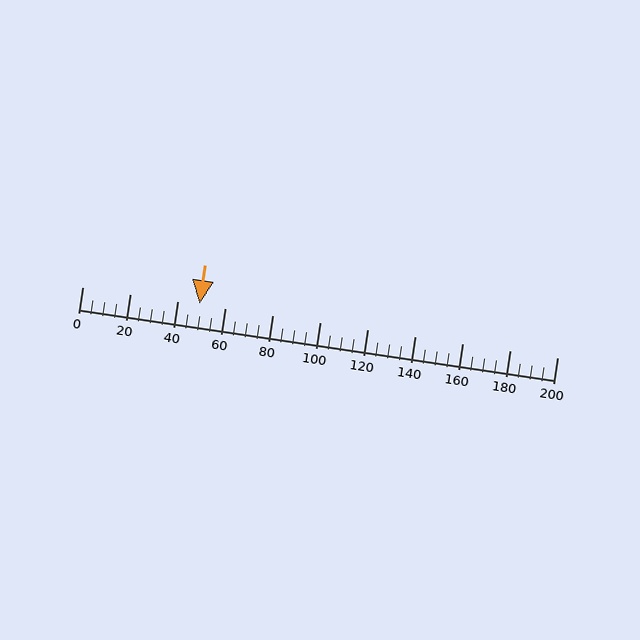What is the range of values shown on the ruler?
The ruler shows values from 0 to 200.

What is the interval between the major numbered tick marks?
The major tick marks are spaced 20 units apart.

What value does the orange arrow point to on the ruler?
The orange arrow points to approximately 50.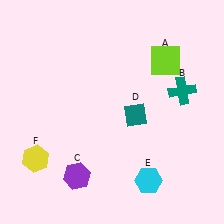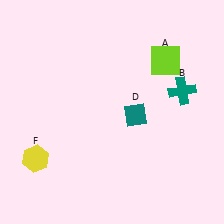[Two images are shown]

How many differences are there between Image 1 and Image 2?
There are 2 differences between the two images.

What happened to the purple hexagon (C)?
The purple hexagon (C) was removed in Image 2. It was in the bottom-left area of Image 1.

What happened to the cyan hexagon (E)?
The cyan hexagon (E) was removed in Image 2. It was in the bottom-right area of Image 1.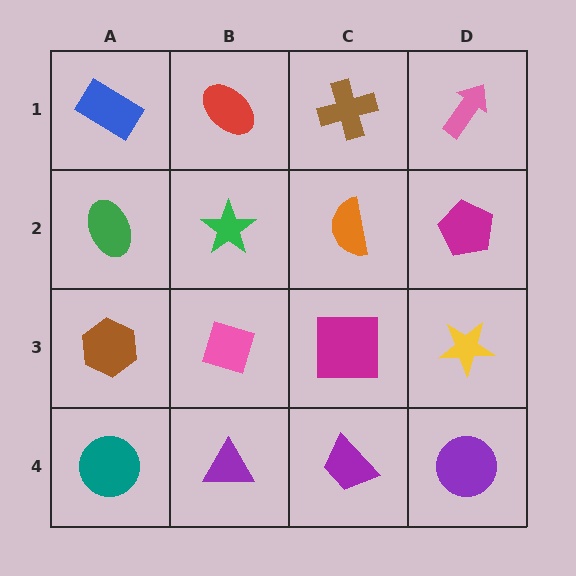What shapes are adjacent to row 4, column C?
A magenta square (row 3, column C), a purple triangle (row 4, column B), a purple circle (row 4, column D).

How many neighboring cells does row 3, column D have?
3.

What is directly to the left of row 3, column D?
A magenta square.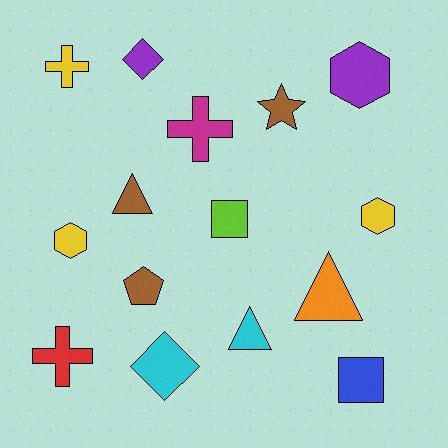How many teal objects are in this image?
There are no teal objects.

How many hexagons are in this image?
There are 3 hexagons.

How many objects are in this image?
There are 15 objects.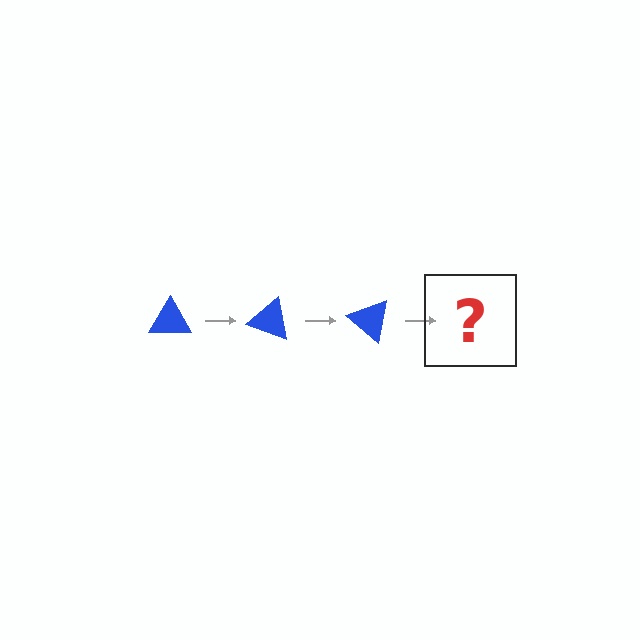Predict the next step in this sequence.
The next step is a blue triangle rotated 60 degrees.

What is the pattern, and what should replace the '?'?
The pattern is that the triangle rotates 20 degrees each step. The '?' should be a blue triangle rotated 60 degrees.